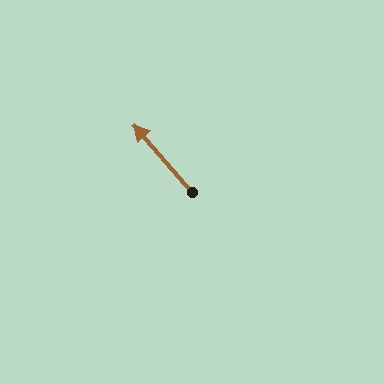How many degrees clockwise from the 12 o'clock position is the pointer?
Approximately 319 degrees.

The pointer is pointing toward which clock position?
Roughly 11 o'clock.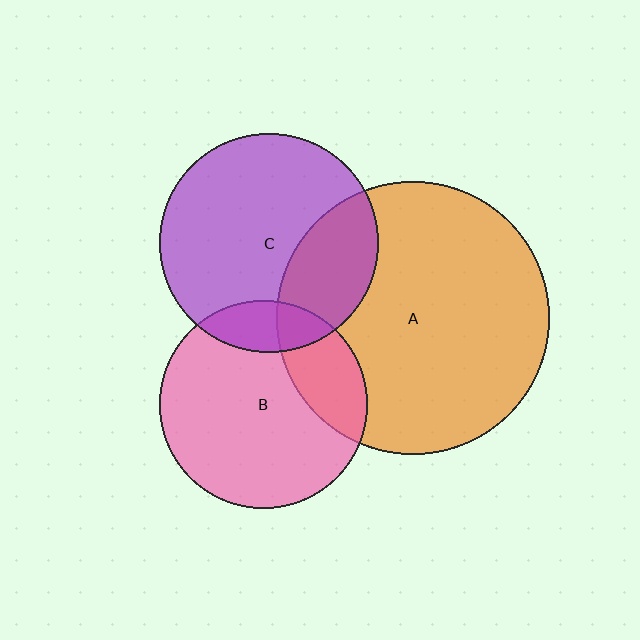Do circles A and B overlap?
Yes.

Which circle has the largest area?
Circle A (orange).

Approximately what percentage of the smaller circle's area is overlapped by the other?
Approximately 25%.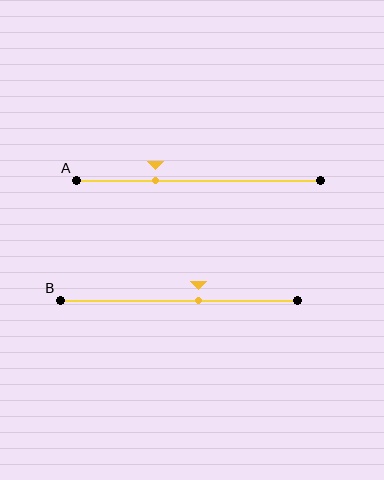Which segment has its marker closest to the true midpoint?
Segment B has its marker closest to the true midpoint.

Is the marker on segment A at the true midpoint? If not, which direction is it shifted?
No, the marker on segment A is shifted to the left by about 18% of the segment length.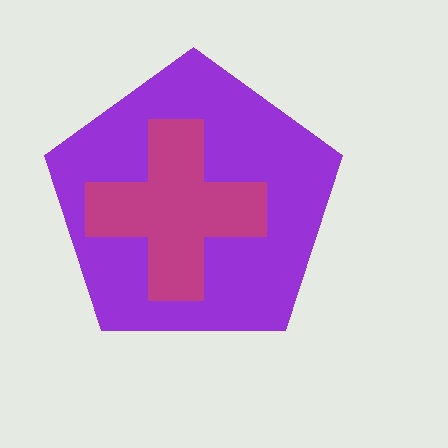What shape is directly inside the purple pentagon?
The magenta cross.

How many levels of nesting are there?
2.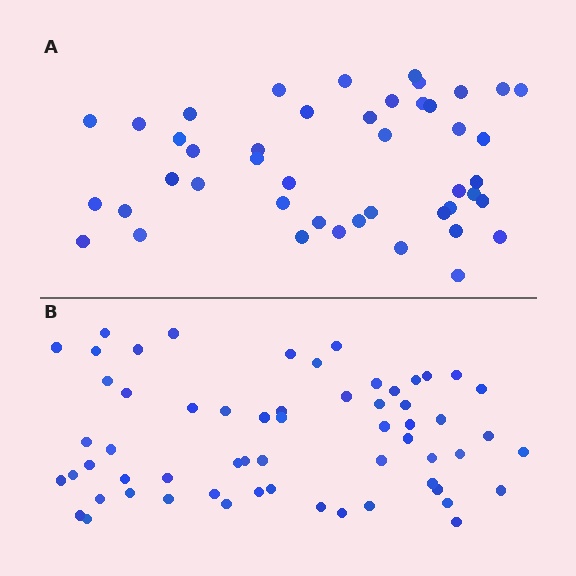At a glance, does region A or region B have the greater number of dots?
Region B (the bottom region) has more dots.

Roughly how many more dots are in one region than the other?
Region B has approximately 15 more dots than region A.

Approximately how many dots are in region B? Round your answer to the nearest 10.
About 60 dots.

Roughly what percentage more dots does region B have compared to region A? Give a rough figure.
About 35% more.